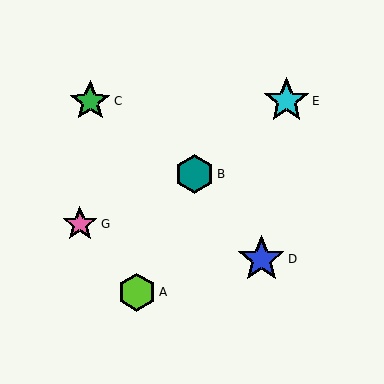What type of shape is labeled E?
Shape E is a cyan star.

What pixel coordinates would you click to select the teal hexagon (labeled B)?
Click at (194, 174) to select the teal hexagon B.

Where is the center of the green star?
The center of the green star is at (90, 101).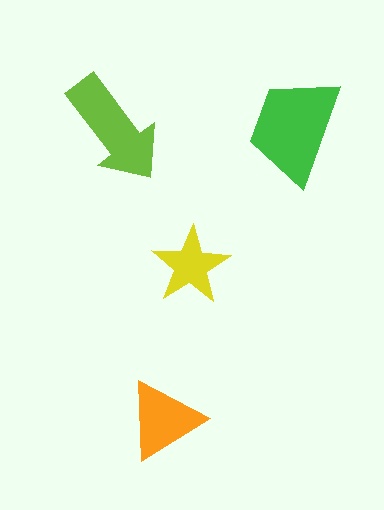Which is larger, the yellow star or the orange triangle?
The orange triangle.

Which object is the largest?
The green trapezoid.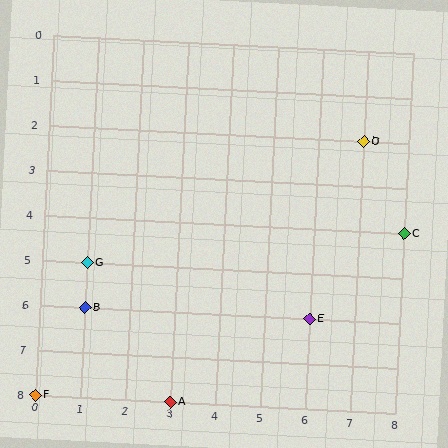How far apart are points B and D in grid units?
Points B and D are 6 columns and 4 rows apart (about 7.2 grid units diagonally).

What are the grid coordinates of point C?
Point C is at grid coordinates (8, 4).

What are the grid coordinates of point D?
Point D is at grid coordinates (7, 2).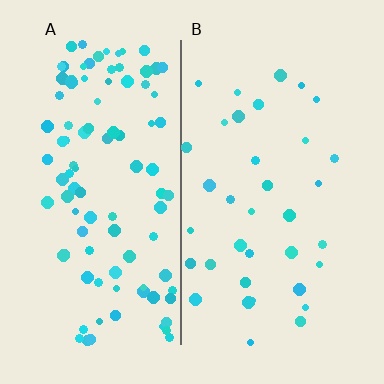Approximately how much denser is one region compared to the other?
Approximately 2.9× — region A over region B.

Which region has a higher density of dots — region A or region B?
A (the left).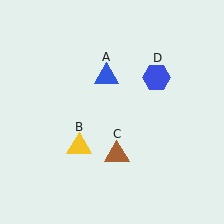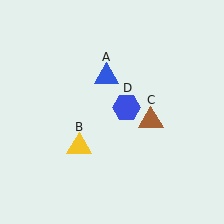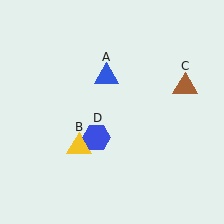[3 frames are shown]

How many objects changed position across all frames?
2 objects changed position: brown triangle (object C), blue hexagon (object D).